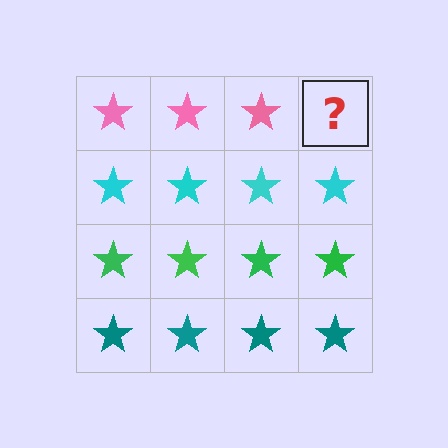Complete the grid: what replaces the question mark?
The question mark should be replaced with a pink star.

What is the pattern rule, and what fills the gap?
The rule is that each row has a consistent color. The gap should be filled with a pink star.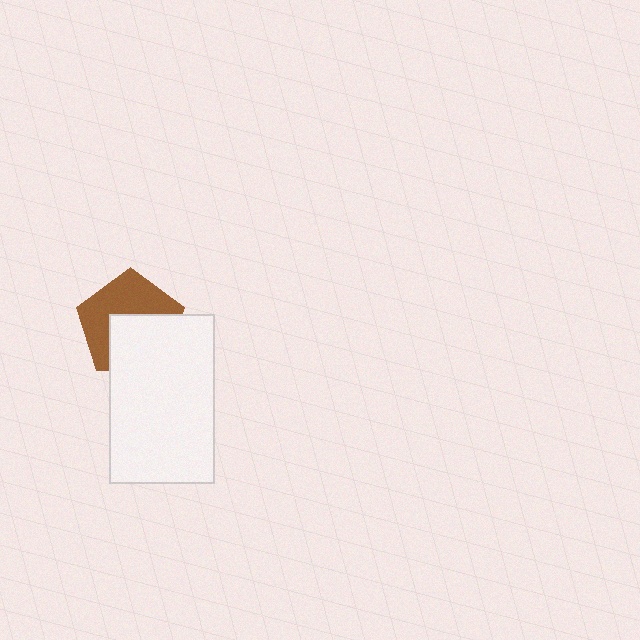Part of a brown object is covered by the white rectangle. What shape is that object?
It is a pentagon.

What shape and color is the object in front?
The object in front is a white rectangle.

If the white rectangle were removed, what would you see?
You would see the complete brown pentagon.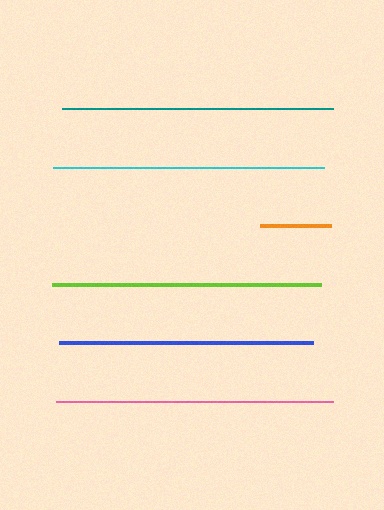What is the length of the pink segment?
The pink segment is approximately 277 pixels long.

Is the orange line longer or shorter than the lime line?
The lime line is longer than the orange line.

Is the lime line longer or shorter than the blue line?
The lime line is longer than the blue line.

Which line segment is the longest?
The pink line is the longest at approximately 277 pixels.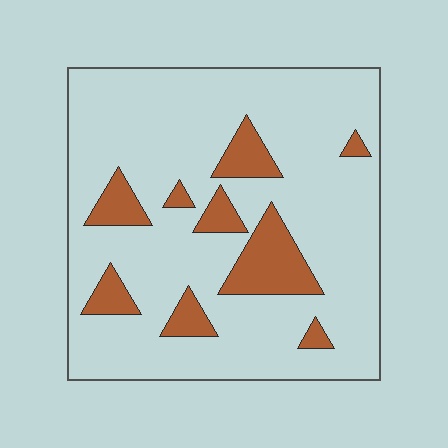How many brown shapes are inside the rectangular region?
9.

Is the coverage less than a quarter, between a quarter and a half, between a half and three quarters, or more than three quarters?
Less than a quarter.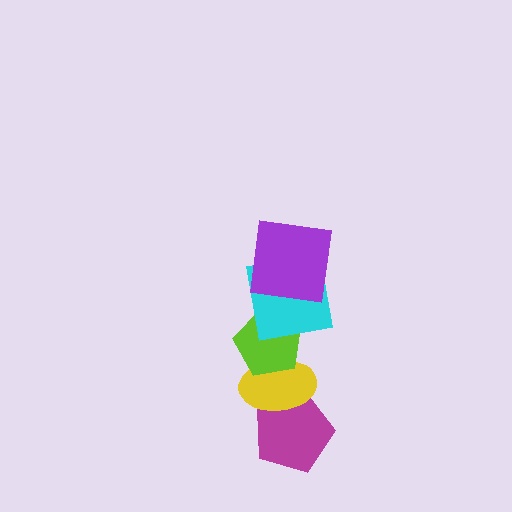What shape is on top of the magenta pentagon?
The yellow ellipse is on top of the magenta pentagon.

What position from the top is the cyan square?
The cyan square is 2nd from the top.